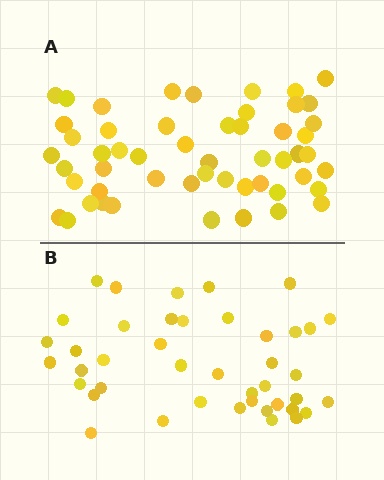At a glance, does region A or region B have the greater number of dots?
Region A (the top region) has more dots.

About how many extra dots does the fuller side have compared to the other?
Region A has roughly 12 or so more dots than region B.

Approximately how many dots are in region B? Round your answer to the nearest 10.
About 40 dots. (The exact count is 42, which rounds to 40.)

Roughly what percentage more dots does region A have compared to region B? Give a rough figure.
About 25% more.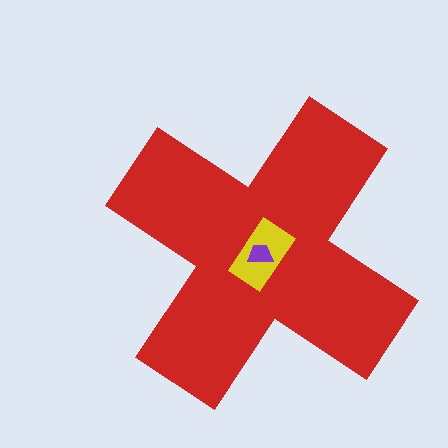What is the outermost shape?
The red cross.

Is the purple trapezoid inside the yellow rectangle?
Yes.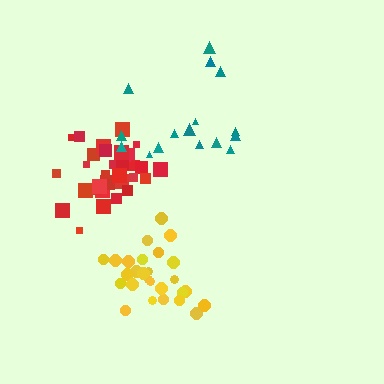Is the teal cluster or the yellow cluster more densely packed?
Yellow.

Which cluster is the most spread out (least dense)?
Teal.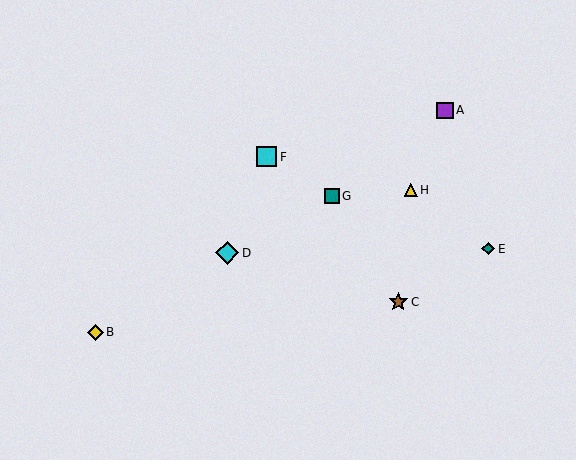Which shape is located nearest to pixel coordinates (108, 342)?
The yellow diamond (labeled B) at (96, 332) is nearest to that location.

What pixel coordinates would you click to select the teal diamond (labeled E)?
Click at (488, 249) to select the teal diamond E.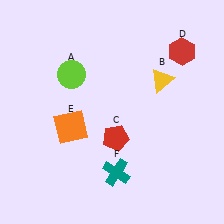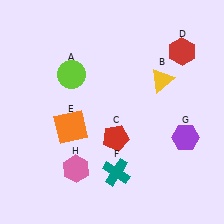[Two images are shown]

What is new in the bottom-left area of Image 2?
A pink hexagon (H) was added in the bottom-left area of Image 2.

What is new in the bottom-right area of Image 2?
A purple hexagon (G) was added in the bottom-right area of Image 2.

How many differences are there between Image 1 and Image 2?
There are 2 differences between the two images.